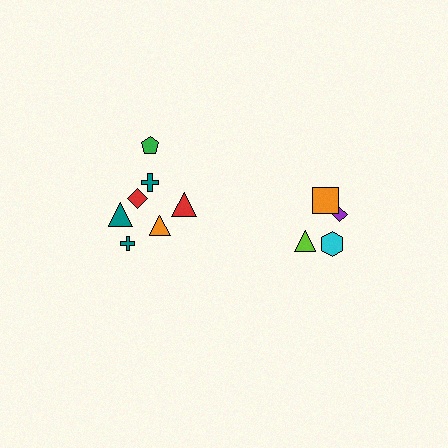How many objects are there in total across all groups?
There are 11 objects.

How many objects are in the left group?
There are 7 objects.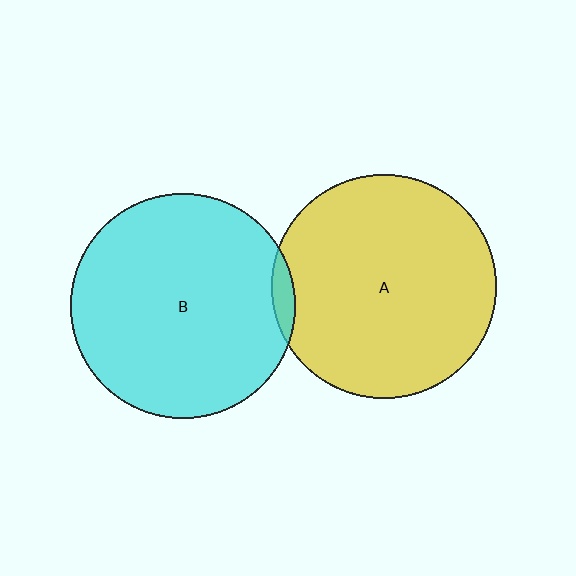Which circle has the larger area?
Circle B (cyan).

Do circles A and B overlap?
Yes.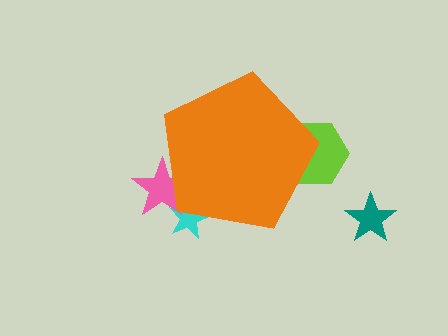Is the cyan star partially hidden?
Yes, the cyan star is partially hidden behind the orange pentagon.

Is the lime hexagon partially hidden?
Yes, the lime hexagon is partially hidden behind the orange pentagon.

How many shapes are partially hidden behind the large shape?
3 shapes are partially hidden.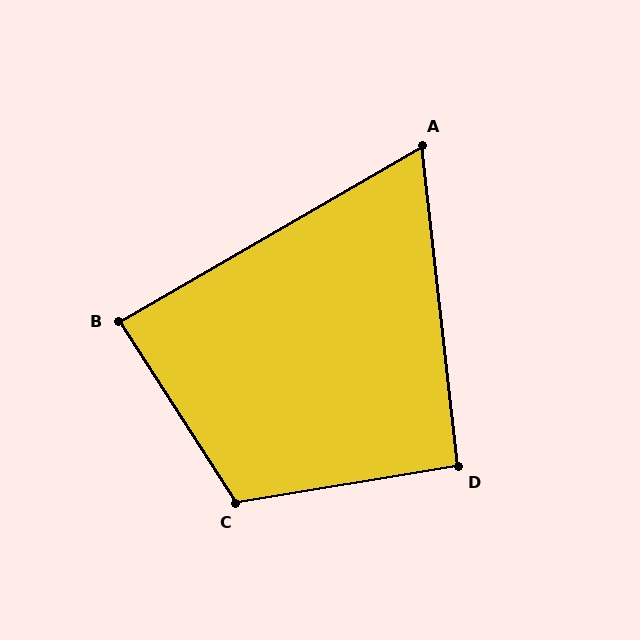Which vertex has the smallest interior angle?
A, at approximately 66 degrees.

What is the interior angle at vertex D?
Approximately 93 degrees (approximately right).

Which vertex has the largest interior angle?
C, at approximately 114 degrees.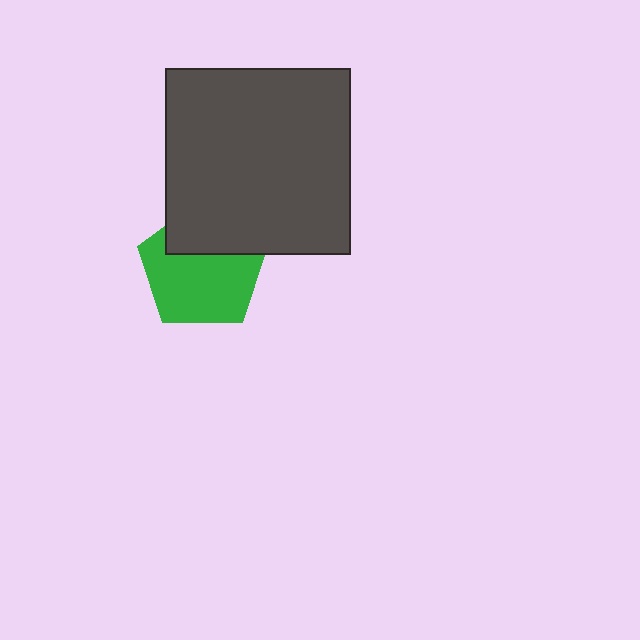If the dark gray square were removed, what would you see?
You would see the complete green pentagon.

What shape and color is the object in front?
The object in front is a dark gray square.